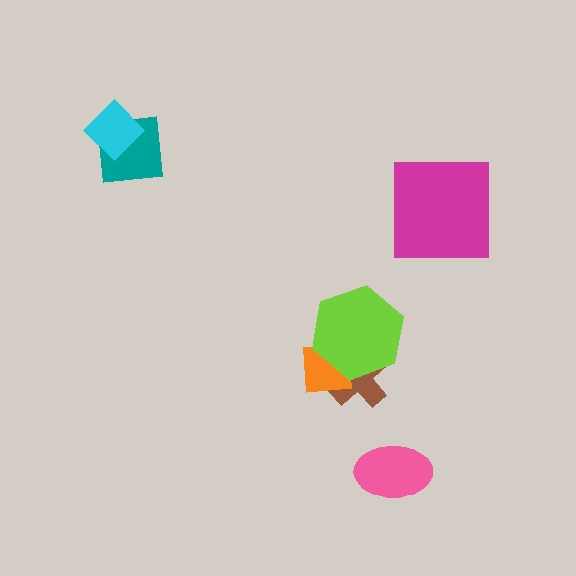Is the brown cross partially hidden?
Yes, it is partially covered by another shape.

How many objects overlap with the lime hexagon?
2 objects overlap with the lime hexagon.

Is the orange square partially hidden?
Yes, it is partially covered by another shape.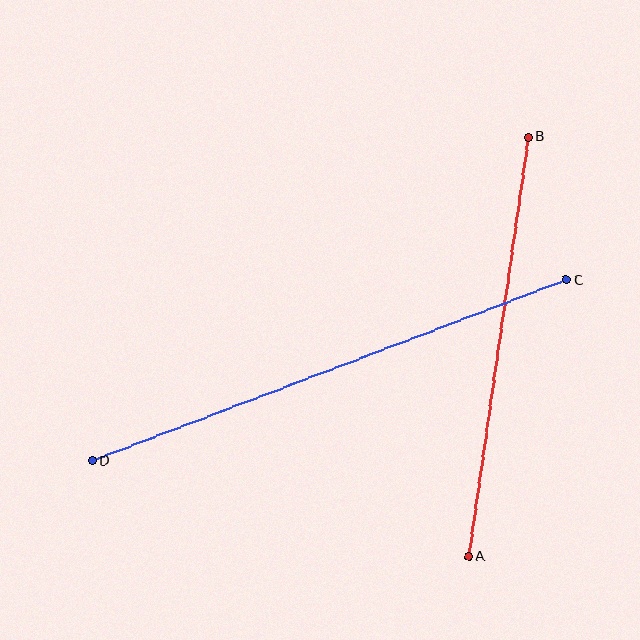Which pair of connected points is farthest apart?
Points C and D are farthest apart.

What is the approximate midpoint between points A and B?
The midpoint is at approximately (499, 347) pixels.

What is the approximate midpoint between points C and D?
The midpoint is at approximately (330, 370) pixels.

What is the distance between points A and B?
The distance is approximately 424 pixels.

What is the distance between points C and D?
The distance is approximately 507 pixels.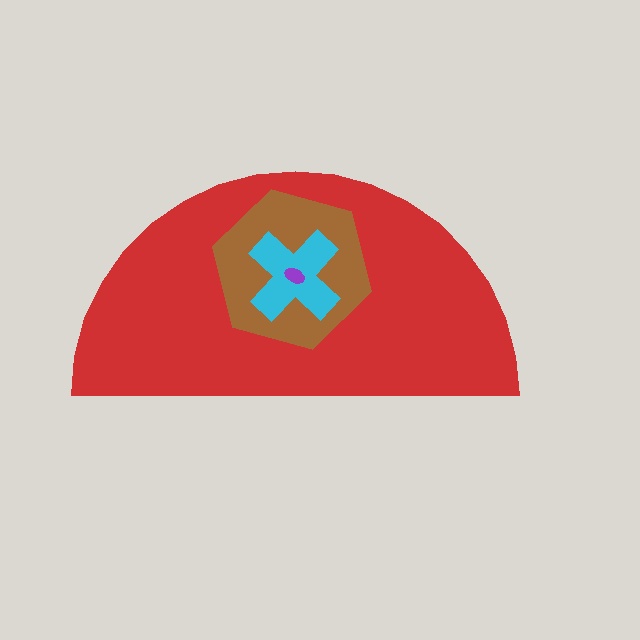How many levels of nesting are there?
4.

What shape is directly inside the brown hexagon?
The cyan cross.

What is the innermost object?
The purple ellipse.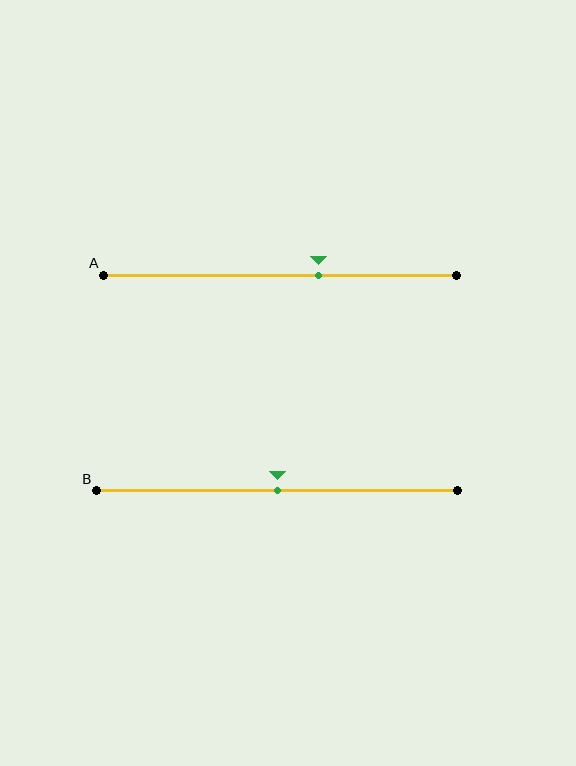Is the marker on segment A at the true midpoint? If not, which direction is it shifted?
No, the marker on segment A is shifted to the right by about 11% of the segment length.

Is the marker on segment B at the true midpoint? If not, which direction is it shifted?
Yes, the marker on segment B is at the true midpoint.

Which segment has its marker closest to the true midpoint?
Segment B has its marker closest to the true midpoint.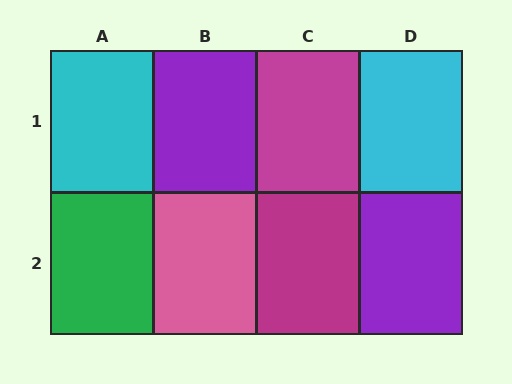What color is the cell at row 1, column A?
Cyan.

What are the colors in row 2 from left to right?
Green, pink, magenta, purple.